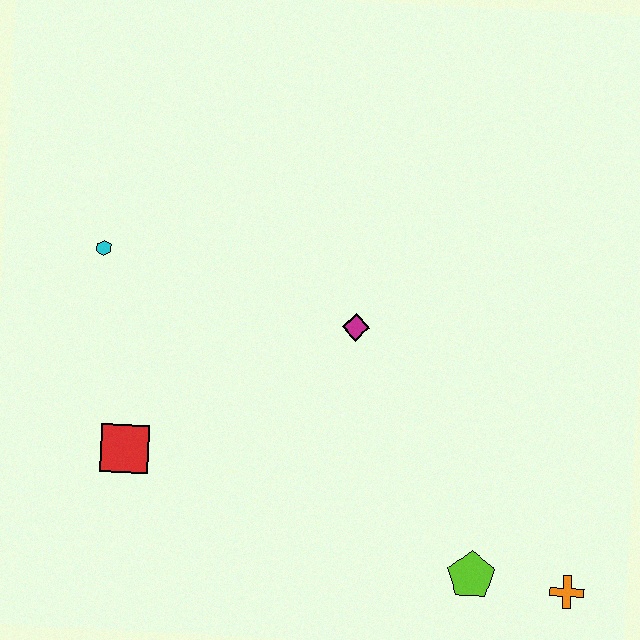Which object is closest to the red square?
The cyan hexagon is closest to the red square.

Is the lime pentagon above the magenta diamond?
No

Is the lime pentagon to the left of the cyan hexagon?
No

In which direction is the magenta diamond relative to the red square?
The magenta diamond is to the right of the red square.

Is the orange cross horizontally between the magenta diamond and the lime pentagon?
No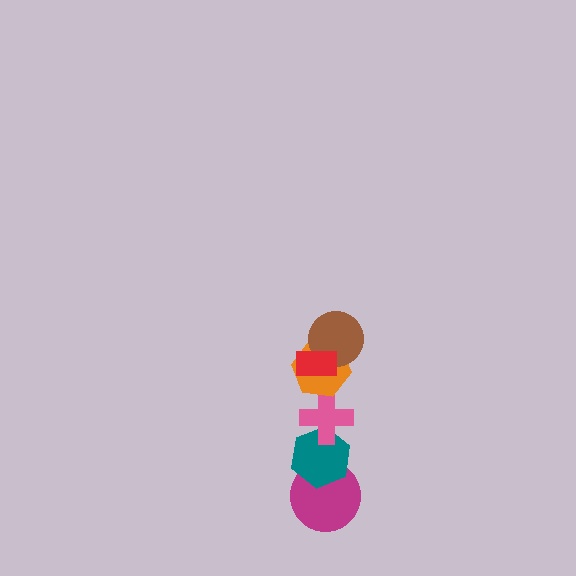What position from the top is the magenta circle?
The magenta circle is 6th from the top.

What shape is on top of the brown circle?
The red rectangle is on top of the brown circle.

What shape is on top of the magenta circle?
The teal hexagon is on top of the magenta circle.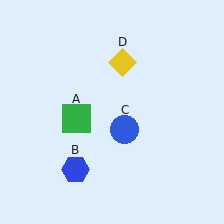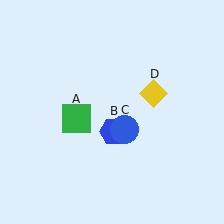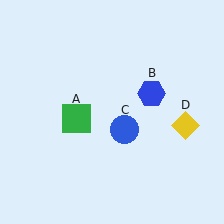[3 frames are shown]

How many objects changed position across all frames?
2 objects changed position: blue hexagon (object B), yellow diamond (object D).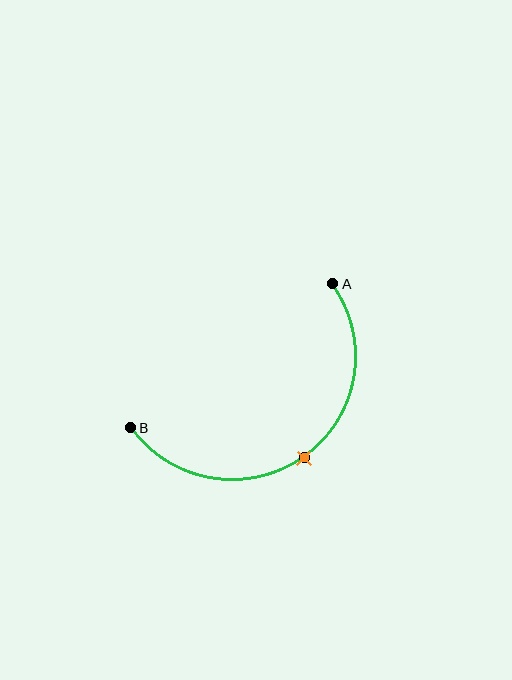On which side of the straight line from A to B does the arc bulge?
The arc bulges below and to the right of the straight line connecting A and B.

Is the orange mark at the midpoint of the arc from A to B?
Yes. The orange mark lies on the arc at equal arc-length from both A and B — it is the arc midpoint.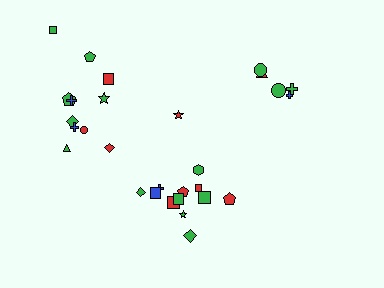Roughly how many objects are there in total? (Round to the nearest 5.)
Roughly 30 objects in total.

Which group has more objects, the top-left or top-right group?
The top-left group.